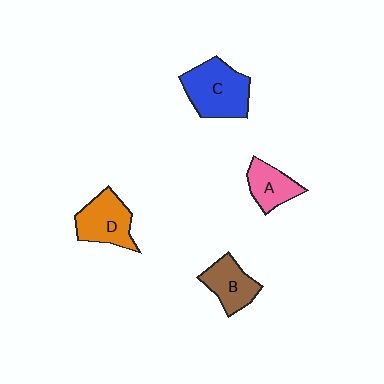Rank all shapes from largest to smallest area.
From largest to smallest: C (blue), D (orange), B (brown), A (pink).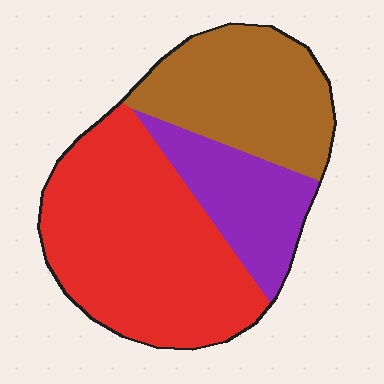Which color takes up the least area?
Purple, at roughly 20%.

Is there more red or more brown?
Red.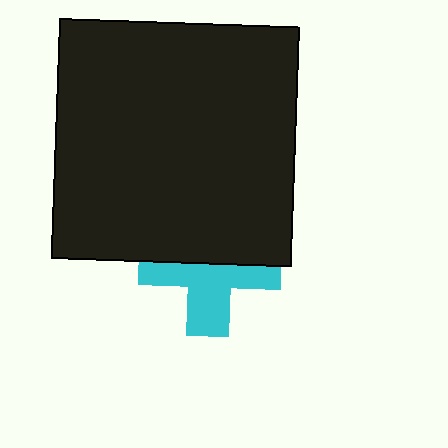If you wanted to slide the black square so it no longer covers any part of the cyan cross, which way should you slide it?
Slide it up — that is the most direct way to separate the two shapes.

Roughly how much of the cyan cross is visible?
About half of it is visible (roughly 50%).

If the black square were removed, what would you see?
You would see the complete cyan cross.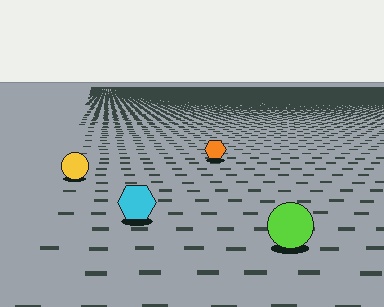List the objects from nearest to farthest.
From nearest to farthest: the lime circle, the cyan hexagon, the yellow circle, the orange hexagon.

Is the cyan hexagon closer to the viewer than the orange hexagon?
Yes. The cyan hexagon is closer — you can tell from the texture gradient: the ground texture is coarser near it.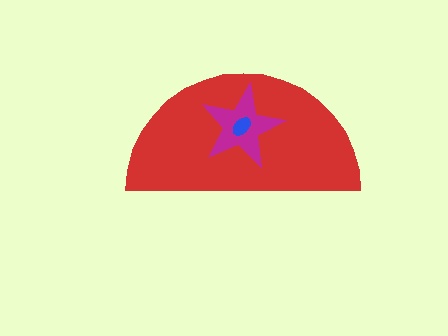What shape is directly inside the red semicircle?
The magenta star.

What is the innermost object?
The blue ellipse.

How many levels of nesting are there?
3.